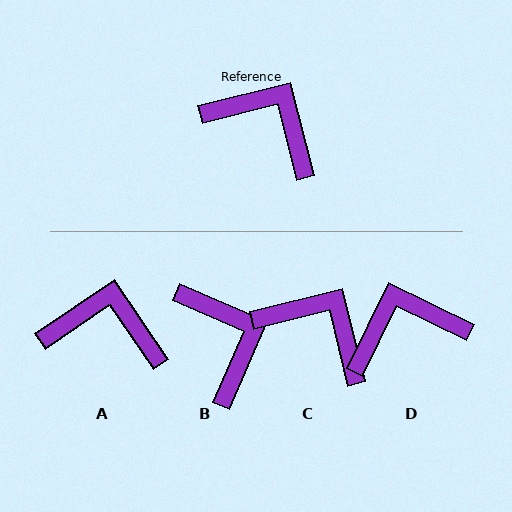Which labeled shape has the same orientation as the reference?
C.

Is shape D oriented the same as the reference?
No, it is off by about 50 degrees.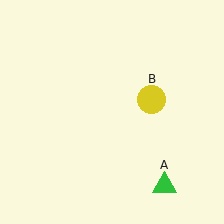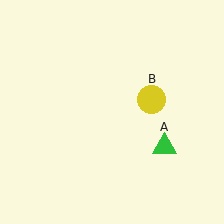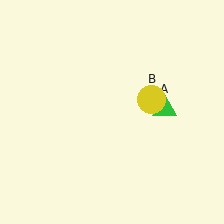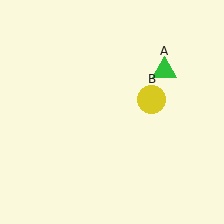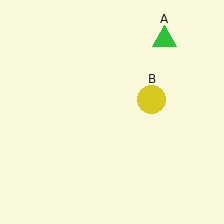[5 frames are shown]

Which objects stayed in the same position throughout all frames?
Yellow circle (object B) remained stationary.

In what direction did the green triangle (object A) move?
The green triangle (object A) moved up.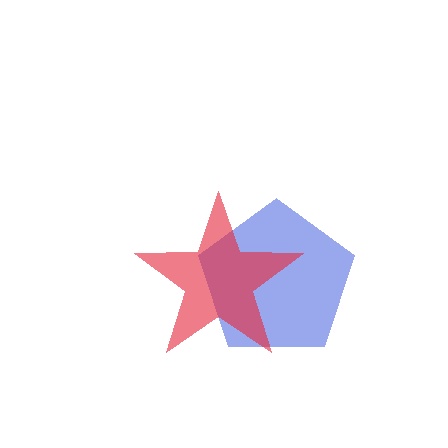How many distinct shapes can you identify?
There are 2 distinct shapes: a blue pentagon, a red star.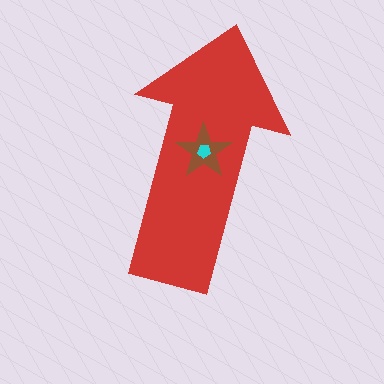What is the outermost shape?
The red arrow.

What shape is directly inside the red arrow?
The brown star.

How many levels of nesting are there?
3.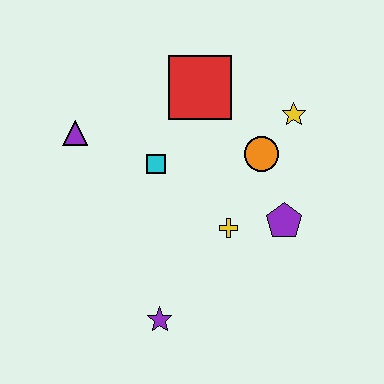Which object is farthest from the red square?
The purple star is farthest from the red square.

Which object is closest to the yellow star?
The orange circle is closest to the yellow star.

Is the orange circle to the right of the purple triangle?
Yes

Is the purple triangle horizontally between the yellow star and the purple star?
No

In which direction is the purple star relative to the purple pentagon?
The purple star is to the left of the purple pentagon.